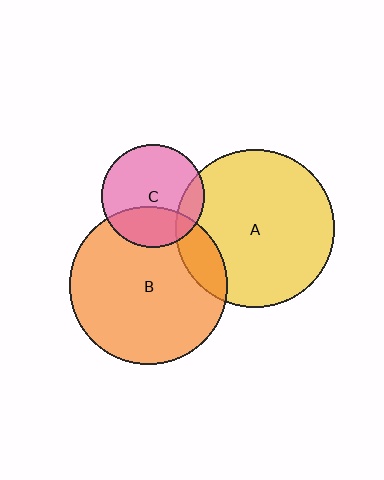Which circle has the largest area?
Circle A (yellow).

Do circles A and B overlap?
Yes.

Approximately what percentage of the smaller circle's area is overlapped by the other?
Approximately 15%.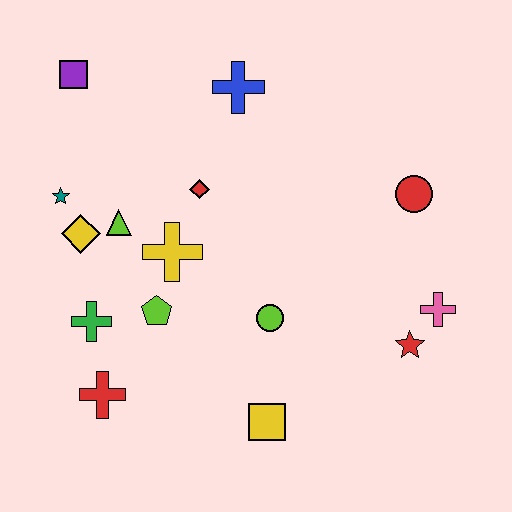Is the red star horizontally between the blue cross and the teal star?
No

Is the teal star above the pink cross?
Yes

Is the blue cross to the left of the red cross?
No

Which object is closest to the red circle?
The pink cross is closest to the red circle.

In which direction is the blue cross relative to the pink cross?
The blue cross is above the pink cross.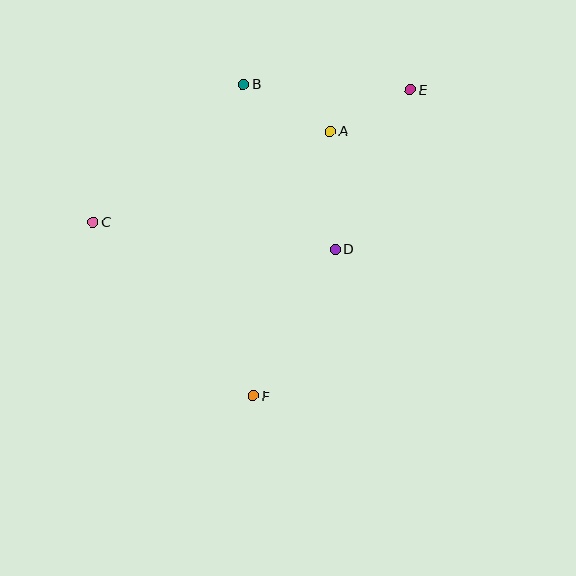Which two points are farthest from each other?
Points E and F are farthest from each other.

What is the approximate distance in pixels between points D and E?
The distance between D and E is approximately 177 pixels.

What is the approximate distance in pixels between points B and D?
The distance between B and D is approximately 189 pixels.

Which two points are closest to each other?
Points A and E are closest to each other.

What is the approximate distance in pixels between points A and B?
The distance between A and B is approximately 99 pixels.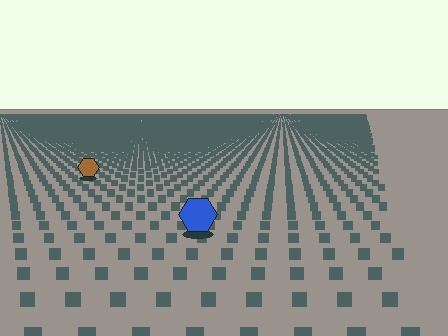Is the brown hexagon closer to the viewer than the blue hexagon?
No. The blue hexagon is closer — you can tell from the texture gradient: the ground texture is coarser near it.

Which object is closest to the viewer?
The blue hexagon is closest. The texture marks near it are larger and more spread out.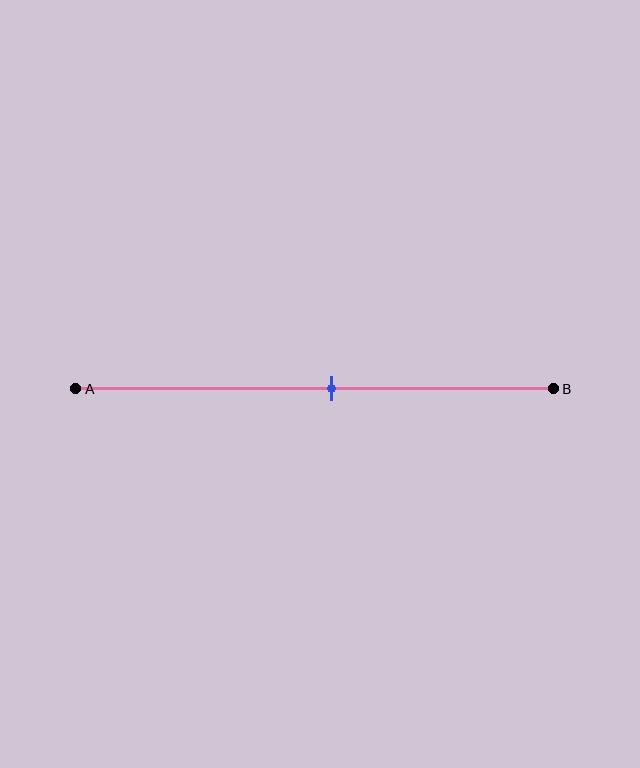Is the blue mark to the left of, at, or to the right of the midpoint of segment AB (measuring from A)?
The blue mark is to the right of the midpoint of segment AB.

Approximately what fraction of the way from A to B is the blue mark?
The blue mark is approximately 55% of the way from A to B.